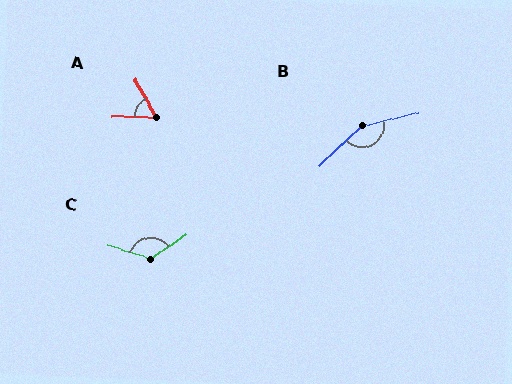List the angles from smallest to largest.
A (60°), C (128°), B (150°).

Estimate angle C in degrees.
Approximately 128 degrees.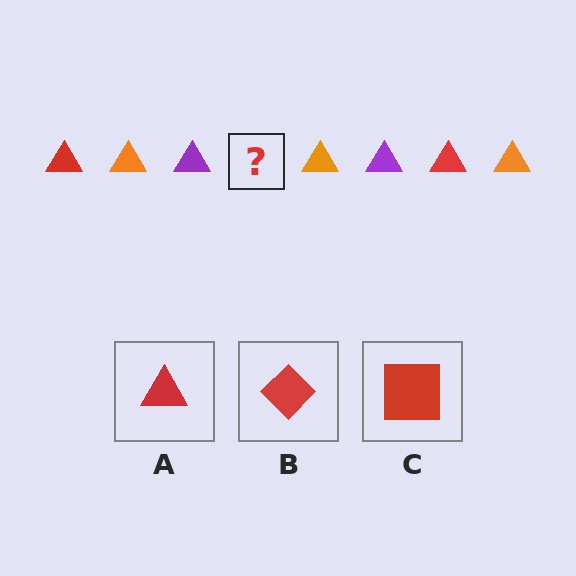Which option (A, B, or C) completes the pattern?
A.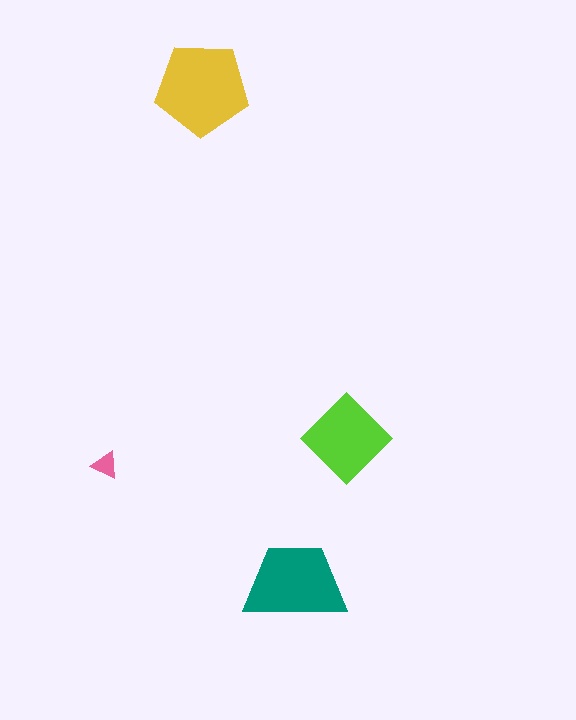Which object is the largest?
The yellow pentagon.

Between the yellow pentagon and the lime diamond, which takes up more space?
The yellow pentagon.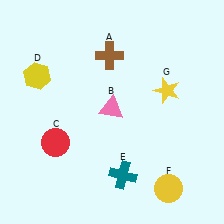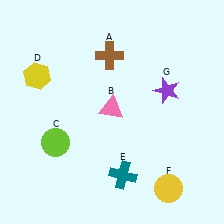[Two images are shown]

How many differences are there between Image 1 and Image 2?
There are 2 differences between the two images.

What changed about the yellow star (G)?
In Image 1, G is yellow. In Image 2, it changed to purple.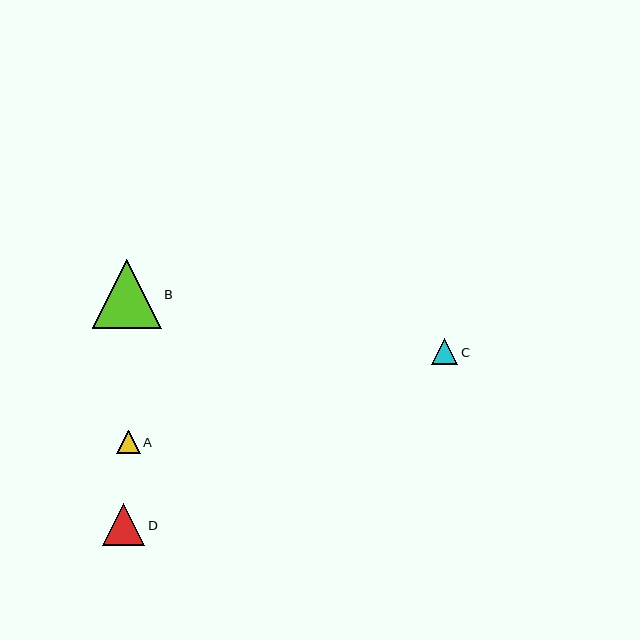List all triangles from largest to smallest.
From largest to smallest: B, D, C, A.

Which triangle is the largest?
Triangle B is the largest with a size of approximately 69 pixels.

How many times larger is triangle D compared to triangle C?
Triangle D is approximately 1.6 times the size of triangle C.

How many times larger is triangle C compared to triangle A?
Triangle C is approximately 1.1 times the size of triangle A.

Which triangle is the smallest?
Triangle A is the smallest with a size of approximately 23 pixels.